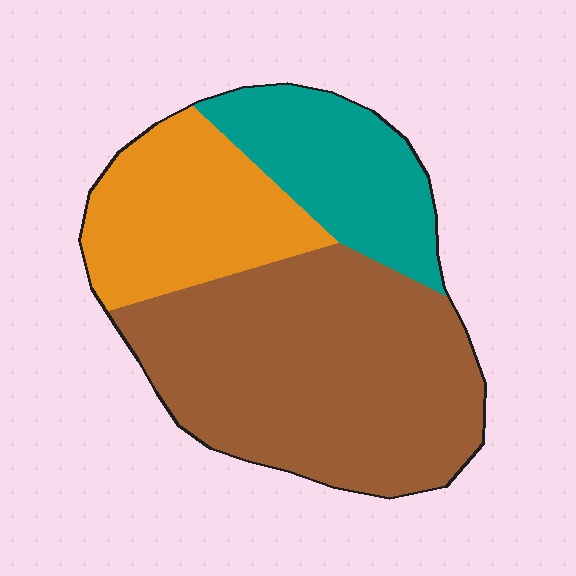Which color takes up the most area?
Brown, at roughly 55%.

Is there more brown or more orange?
Brown.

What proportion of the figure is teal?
Teal takes up about one fifth (1/5) of the figure.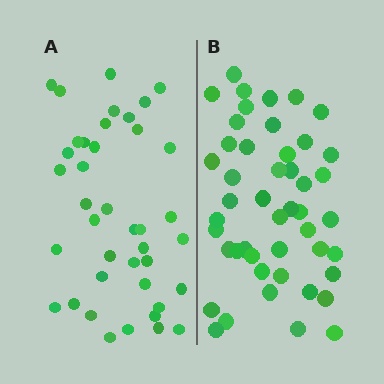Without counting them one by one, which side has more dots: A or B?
Region B (the right region) has more dots.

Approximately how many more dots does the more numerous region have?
Region B has roughly 8 or so more dots than region A.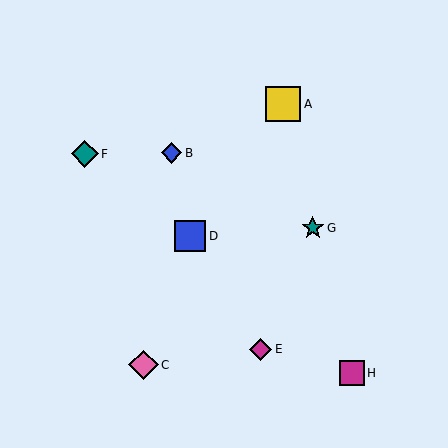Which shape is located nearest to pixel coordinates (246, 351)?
The magenta diamond (labeled E) at (261, 349) is nearest to that location.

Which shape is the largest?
The yellow square (labeled A) is the largest.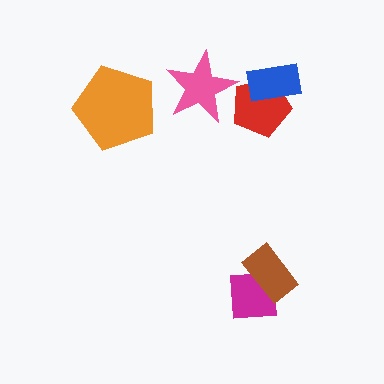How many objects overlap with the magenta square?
1 object overlaps with the magenta square.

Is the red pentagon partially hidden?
Yes, it is partially covered by another shape.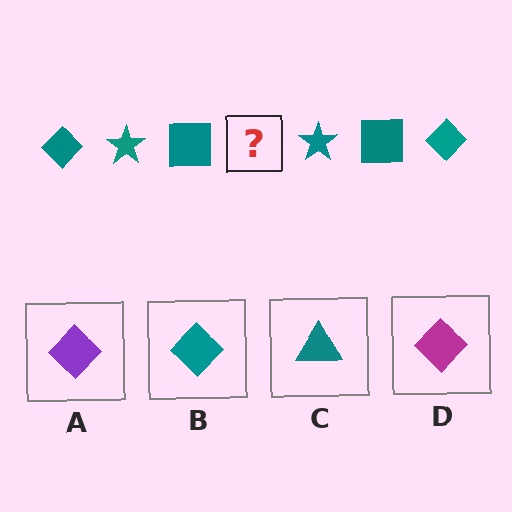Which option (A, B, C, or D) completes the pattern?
B.